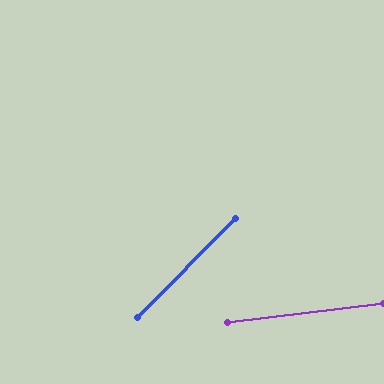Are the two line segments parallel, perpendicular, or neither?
Neither parallel nor perpendicular — they differ by about 38°.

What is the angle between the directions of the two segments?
Approximately 38 degrees.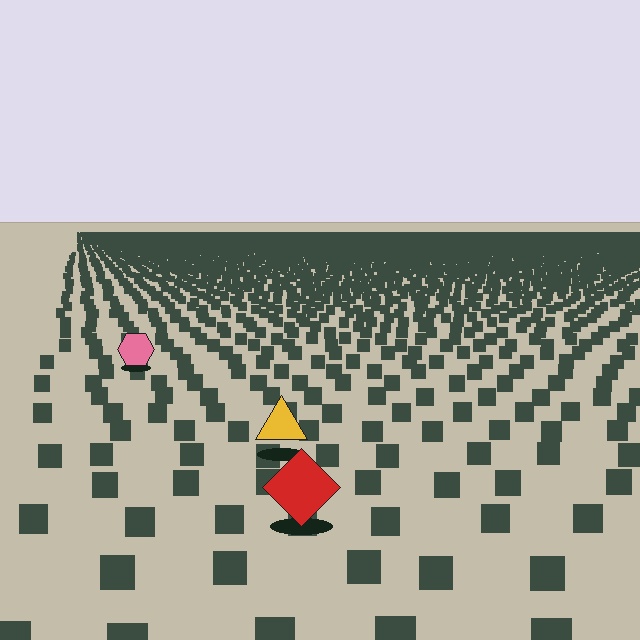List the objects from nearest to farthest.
From nearest to farthest: the red diamond, the yellow triangle, the pink hexagon.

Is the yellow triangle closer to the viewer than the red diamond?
No. The red diamond is closer — you can tell from the texture gradient: the ground texture is coarser near it.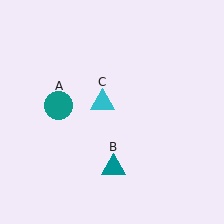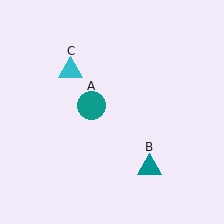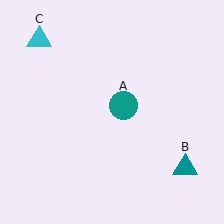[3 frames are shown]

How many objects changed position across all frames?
3 objects changed position: teal circle (object A), teal triangle (object B), cyan triangle (object C).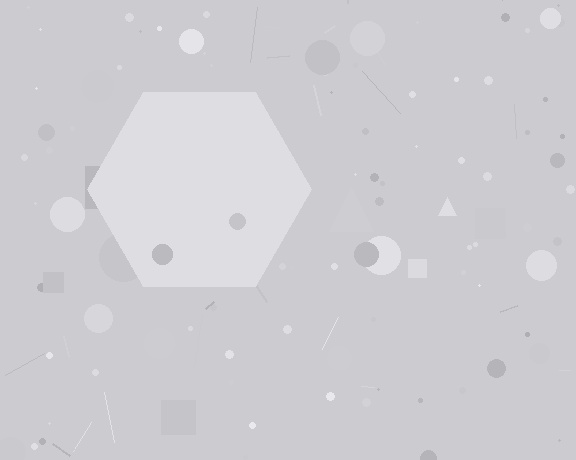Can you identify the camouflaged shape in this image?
The camouflaged shape is a hexagon.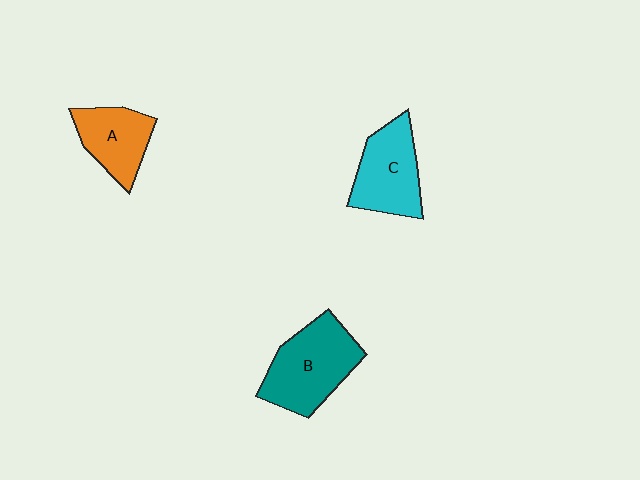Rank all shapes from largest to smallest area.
From largest to smallest: B (teal), C (cyan), A (orange).